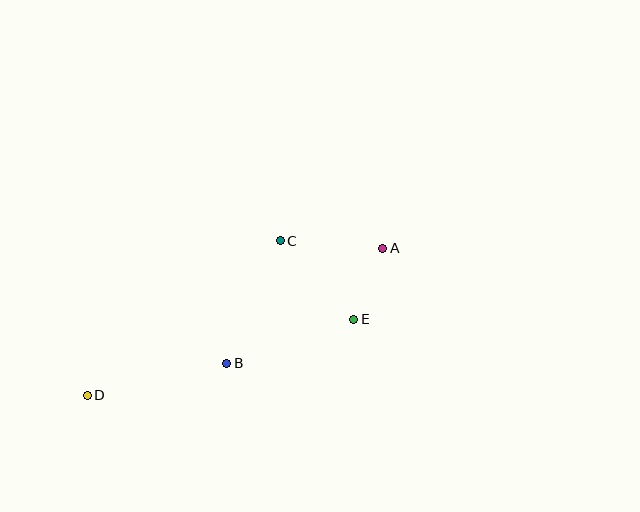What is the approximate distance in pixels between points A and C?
The distance between A and C is approximately 103 pixels.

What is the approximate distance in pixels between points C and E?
The distance between C and E is approximately 107 pixels.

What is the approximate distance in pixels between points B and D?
The distance between B and D is approximately 143 pixels.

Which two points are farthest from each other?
Points A and D are farthest from each other.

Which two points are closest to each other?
Points A and E are closest to each other.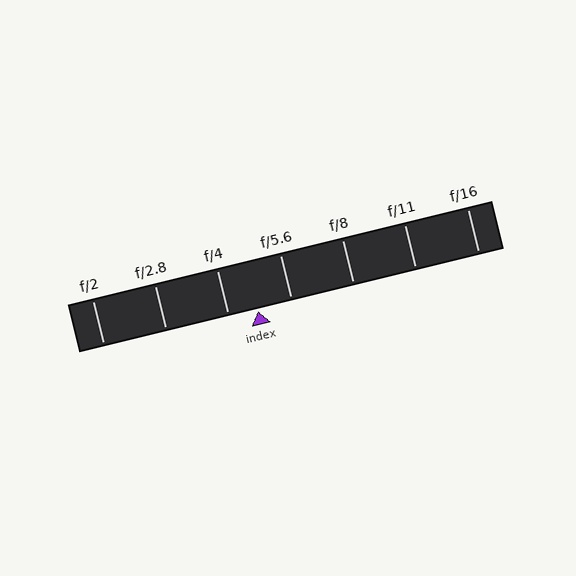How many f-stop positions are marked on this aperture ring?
There are 7 f-stop positions marked.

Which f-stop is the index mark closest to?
The index mark is closest to f/4.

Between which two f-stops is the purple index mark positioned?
The index mark is between f/4 and f/5.6.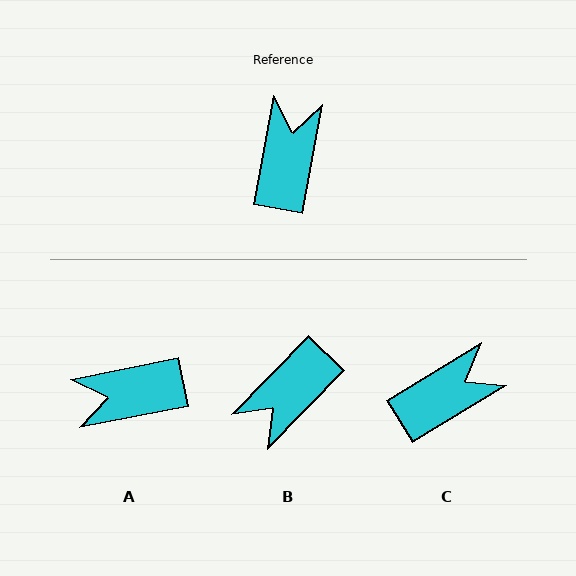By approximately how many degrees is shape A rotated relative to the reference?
Approximately 112 degrees counter-clockwise.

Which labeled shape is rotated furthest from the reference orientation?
B, about 146 degrees away.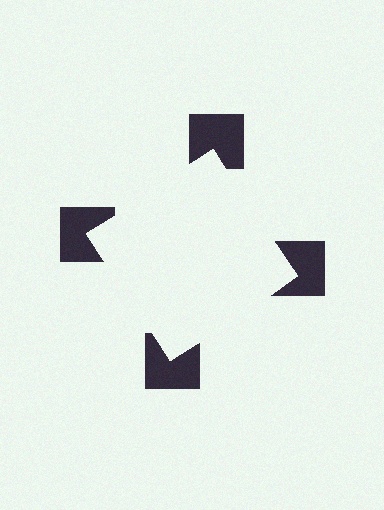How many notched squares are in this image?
There are 4 — one at each vertex of the illusory square.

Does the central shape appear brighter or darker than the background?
It typically appears slightly brighter than the background, even though no actual brightness change is drawn.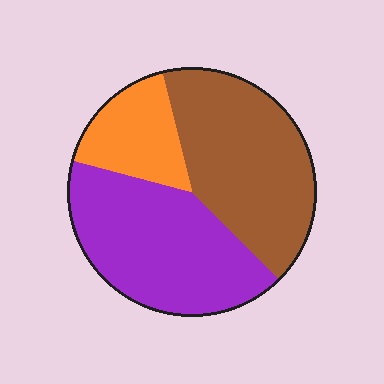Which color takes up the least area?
Orange, at roughly 15%.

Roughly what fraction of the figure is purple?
Purple takes up between a third and a half of the figure.